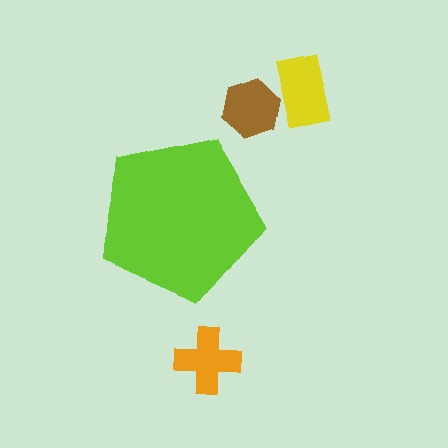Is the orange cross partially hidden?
No, the orange cross is fully visible.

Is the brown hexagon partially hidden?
No, the brown hexagon is fully visible.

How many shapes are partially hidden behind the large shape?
0 shapes are partially hidden.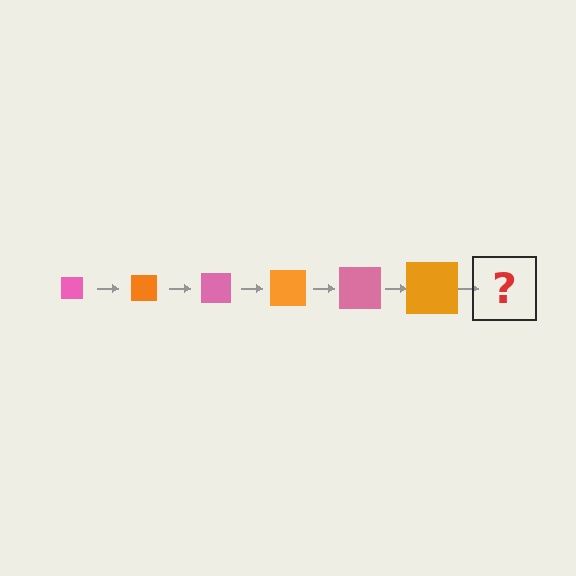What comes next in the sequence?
The next element should be a pink square, larger than the previous one.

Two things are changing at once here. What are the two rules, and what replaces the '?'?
The two rules are that the square grows larger each step and the color cycles through pink and orange. The '?' should be a pink square, larger than the previous one.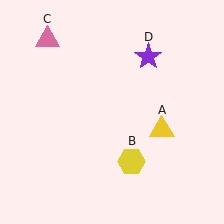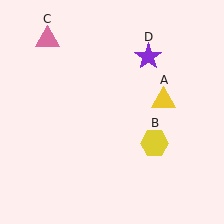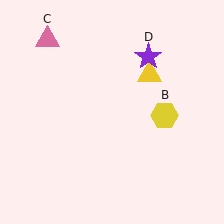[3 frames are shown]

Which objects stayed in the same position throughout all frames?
Pink triangle (object C) and purple star (object D) remained stationary.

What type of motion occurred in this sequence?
The yellow triangle (object A), yellow hexagon (object B) rotated counterclockwise around the center of the scene.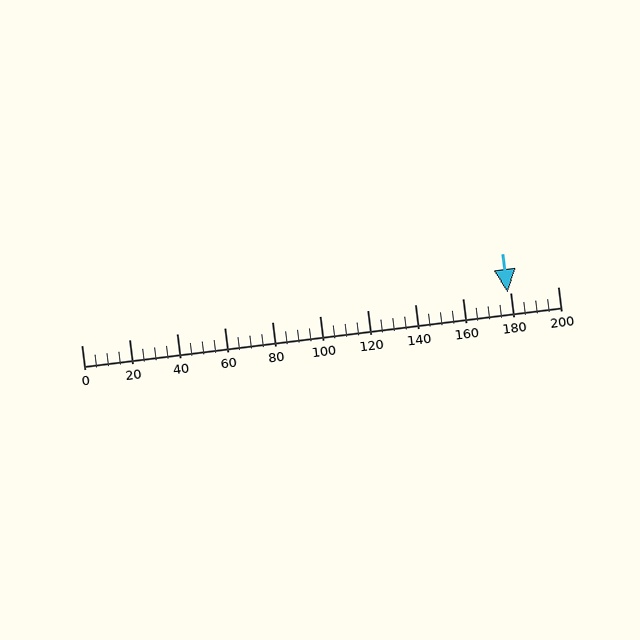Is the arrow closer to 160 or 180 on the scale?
The arrow is closer to 180.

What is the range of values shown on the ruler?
The ruler shows values from 0 to 200.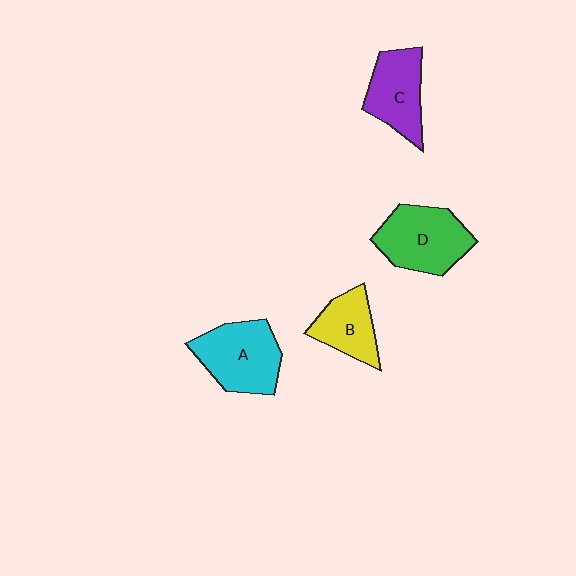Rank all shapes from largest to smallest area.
From largest to smallest: D (green), A (cyan), C (purple), B (yellow).